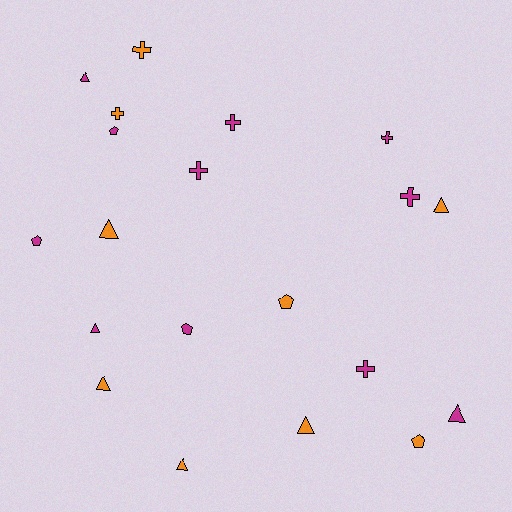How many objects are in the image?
There are 20 objects.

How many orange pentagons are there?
There are 2 orange pentagons.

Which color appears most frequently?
Magenta, with 11 objects.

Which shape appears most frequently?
Triangle, with 8 objects.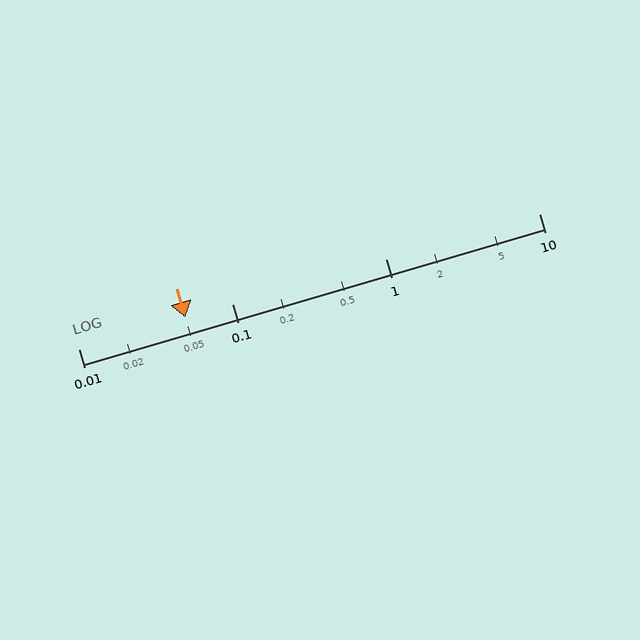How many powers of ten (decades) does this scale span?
The scale spans 3 decades, from 0.01 to 10.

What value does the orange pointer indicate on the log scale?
The pointer indicates approximately 0.05.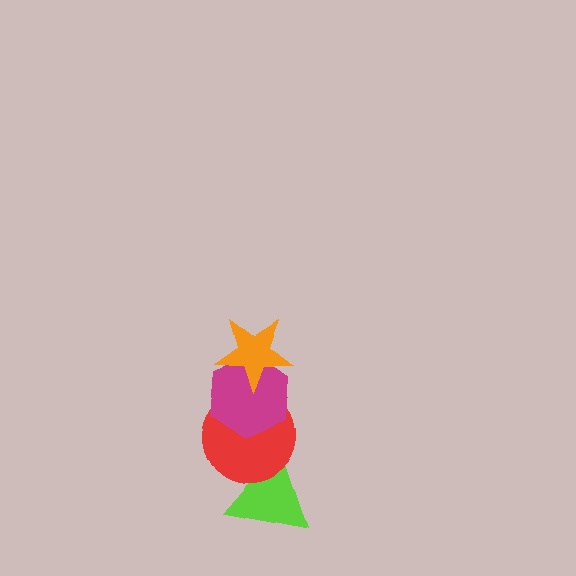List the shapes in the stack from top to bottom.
From top to bottom: the orange star, the magenta hexagon, the red circle, the lime triangle.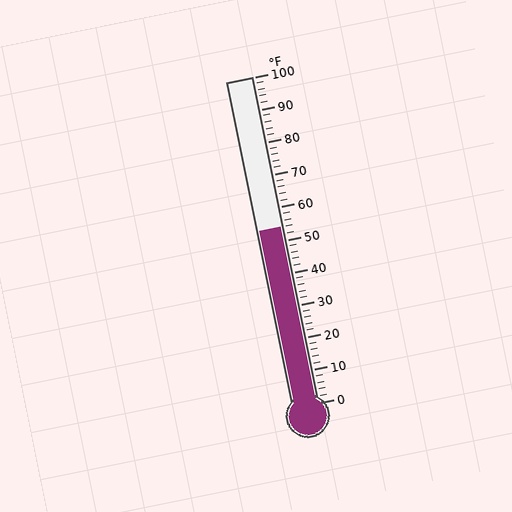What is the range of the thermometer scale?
The thermometer scale ranges from 0°F to 100°F.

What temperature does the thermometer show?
The thermometer shows approximately 54°F.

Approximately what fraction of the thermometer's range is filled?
The thermometer is filled to approximately 55% of its range.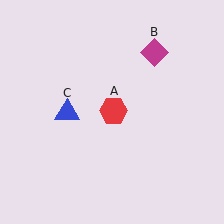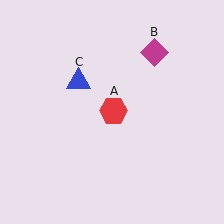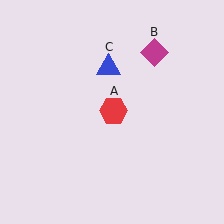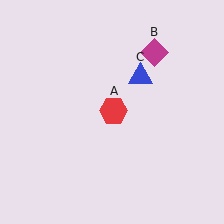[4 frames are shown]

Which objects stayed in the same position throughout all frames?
Red hexagon (object A) and magenta diamond (object B) remained stationary.